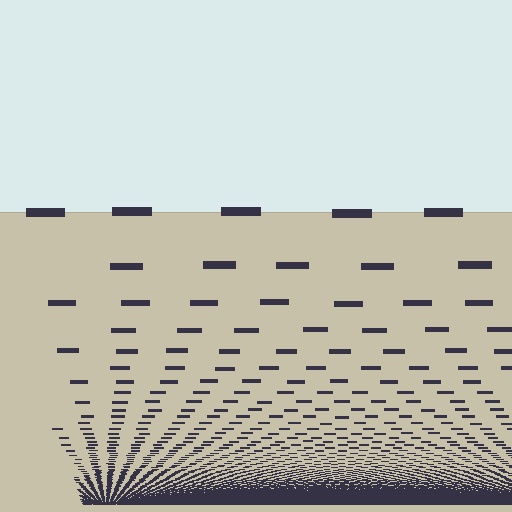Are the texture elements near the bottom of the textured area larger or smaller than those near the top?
Smaller. The gradient is inverted — elements near the bottom are smaller and denser.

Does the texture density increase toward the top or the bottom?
Density increases toward the bottom.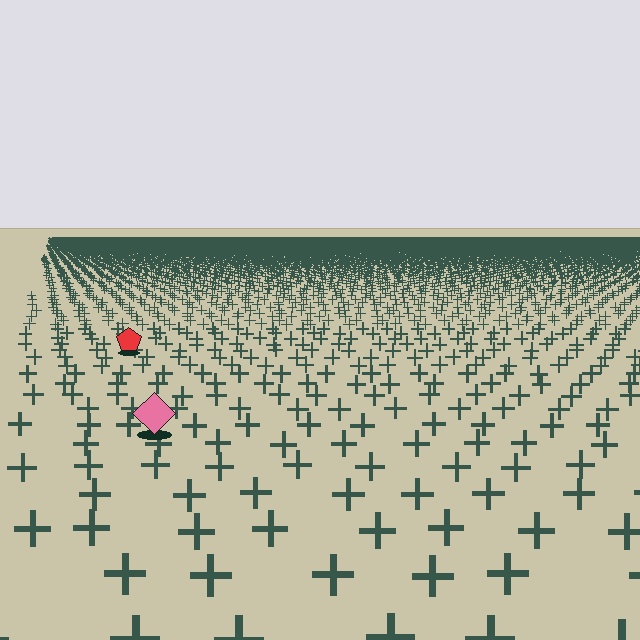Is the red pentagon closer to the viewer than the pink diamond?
No. The pink diamond is closer — you can tell from the texture gradient: the ground texture is coarser near it.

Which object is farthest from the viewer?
The red pentagon is farthest from the viewer. It appears smaller and the ground texture around it is denser.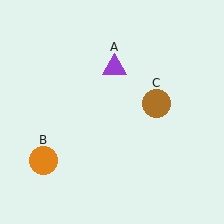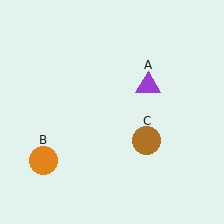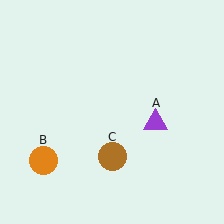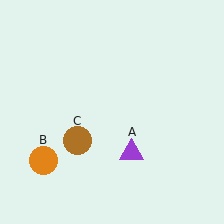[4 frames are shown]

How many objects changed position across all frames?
2 objects changed position: purple triangle (object A), brown circle (object C).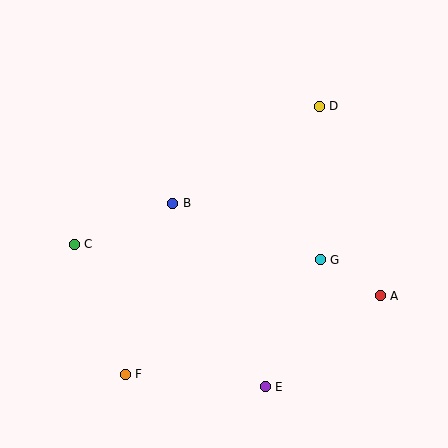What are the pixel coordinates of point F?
Point F is at (125, 374).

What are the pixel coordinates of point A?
Point A is at (380, 296).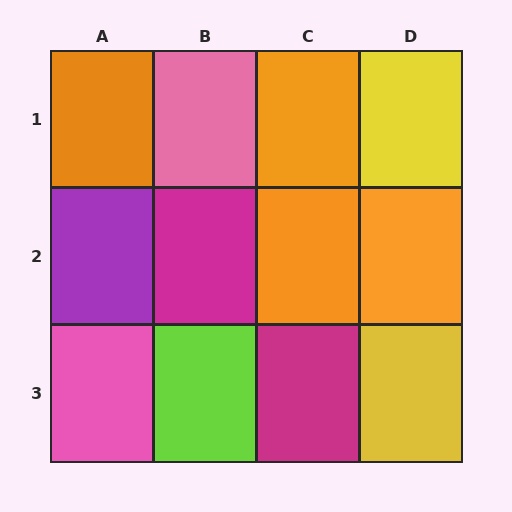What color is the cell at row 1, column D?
Yellow.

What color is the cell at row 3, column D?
Yellow.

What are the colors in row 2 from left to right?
Purple, magenta, orange, orange.